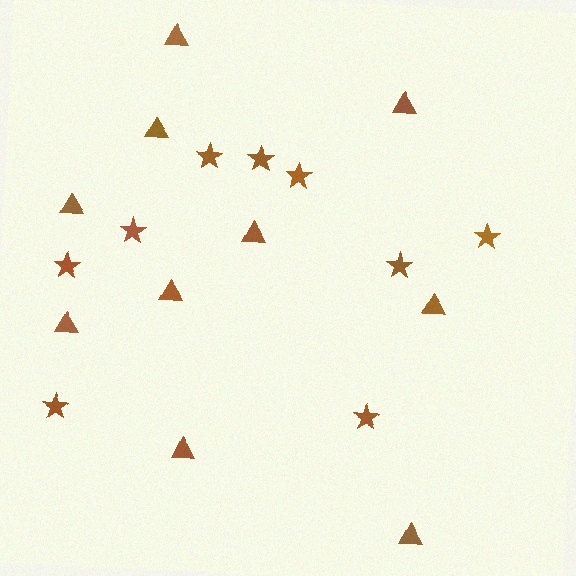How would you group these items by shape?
There are 2 groups: one group of stars (9) and one group of triangles (10).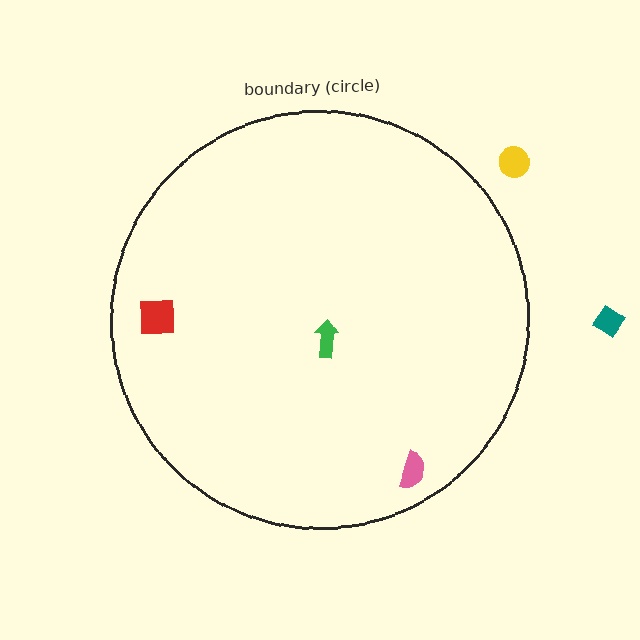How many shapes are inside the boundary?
3 inside, 2 outside.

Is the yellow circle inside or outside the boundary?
Outside.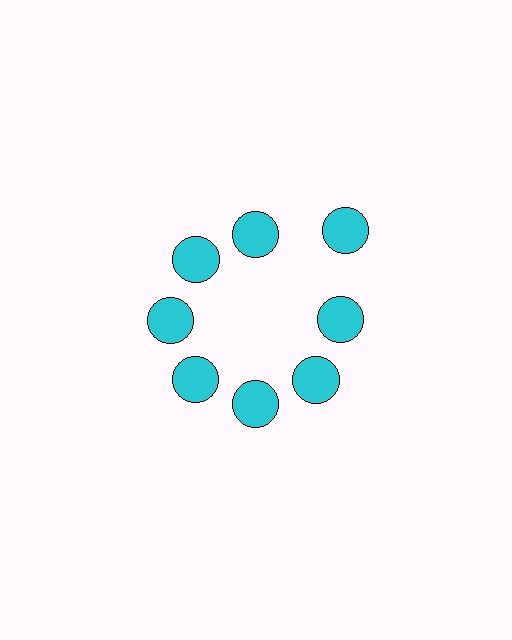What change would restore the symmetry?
The symmetry would be restored by moving it inward, back onto the ring so that all 8 circles sit at equal angles and equal distance from the center.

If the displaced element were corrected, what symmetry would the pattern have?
It would have 8-fold rotational symmetry — the pattern would map onto itself every 45 degrees.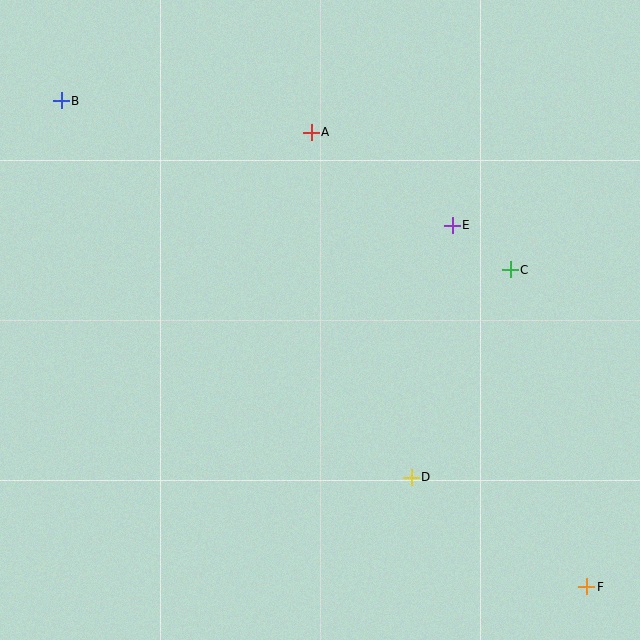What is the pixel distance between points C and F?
The distance between C and F is 326 pixels.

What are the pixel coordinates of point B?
Point B is at (61, 101).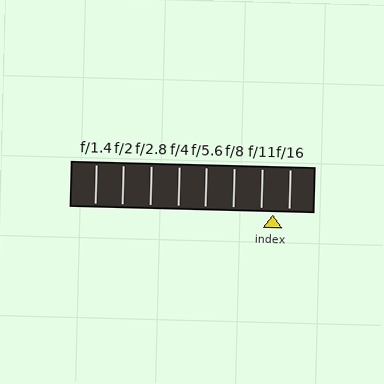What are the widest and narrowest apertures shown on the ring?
The widest aperture shown is f/1.4 and the narrowest is f/16.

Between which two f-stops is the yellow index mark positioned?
The index mark is between f/11 and f/16.